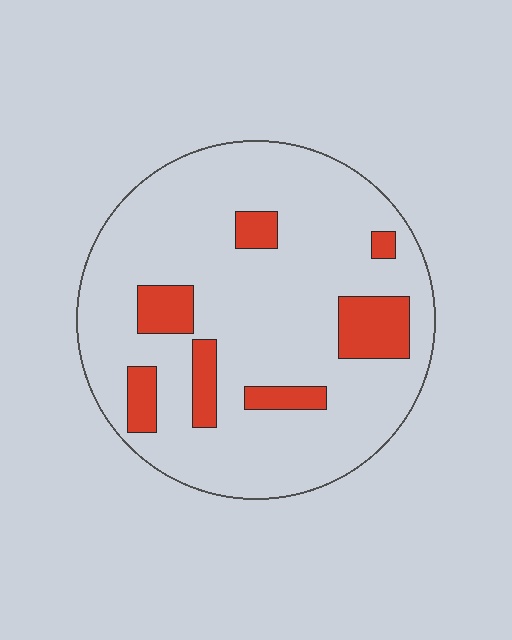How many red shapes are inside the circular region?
7.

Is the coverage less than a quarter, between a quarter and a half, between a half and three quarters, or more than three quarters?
Less than a quarter.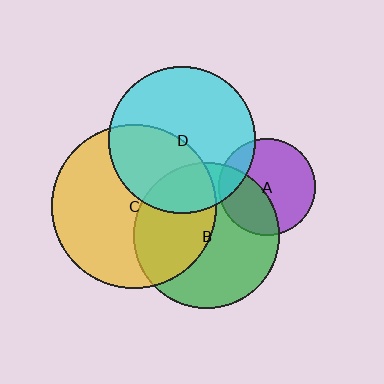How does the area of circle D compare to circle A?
Approximately 2.3 times.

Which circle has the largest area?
Circle C (yellow).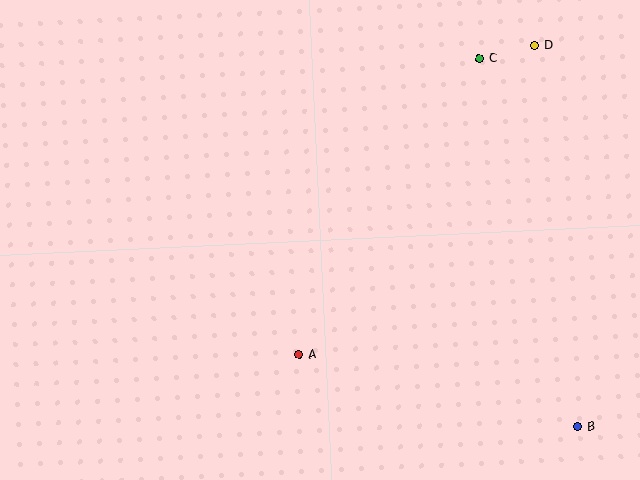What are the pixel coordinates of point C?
Point C is at (480, 59).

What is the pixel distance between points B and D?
The distance between B and D is 384 pixels.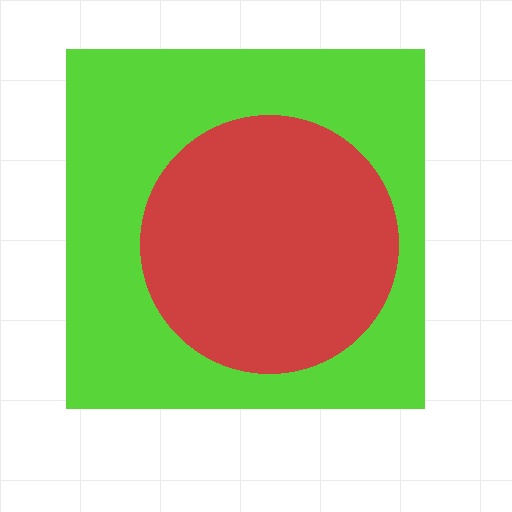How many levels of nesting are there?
2.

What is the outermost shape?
The lime square.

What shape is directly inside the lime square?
The red circle.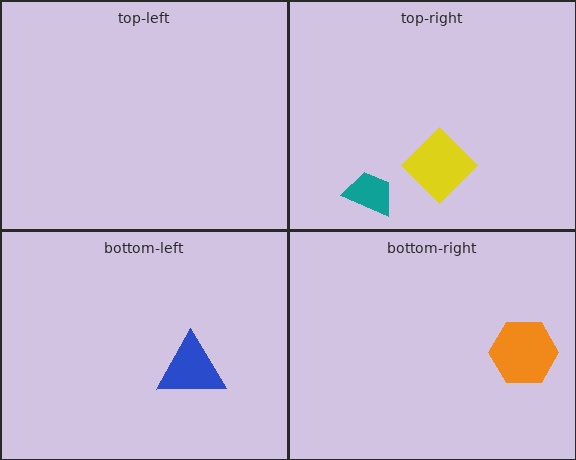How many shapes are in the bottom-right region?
1.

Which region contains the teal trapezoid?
The top-right region.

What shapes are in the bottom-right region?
The orange hexagon.